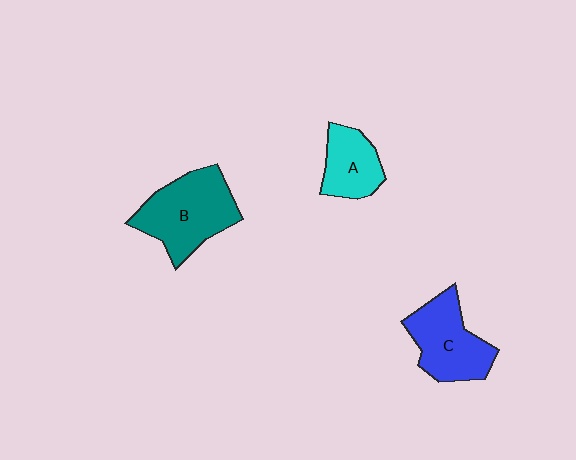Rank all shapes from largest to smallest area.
From largest to smallest: B (teal), C (blue), A (cyan).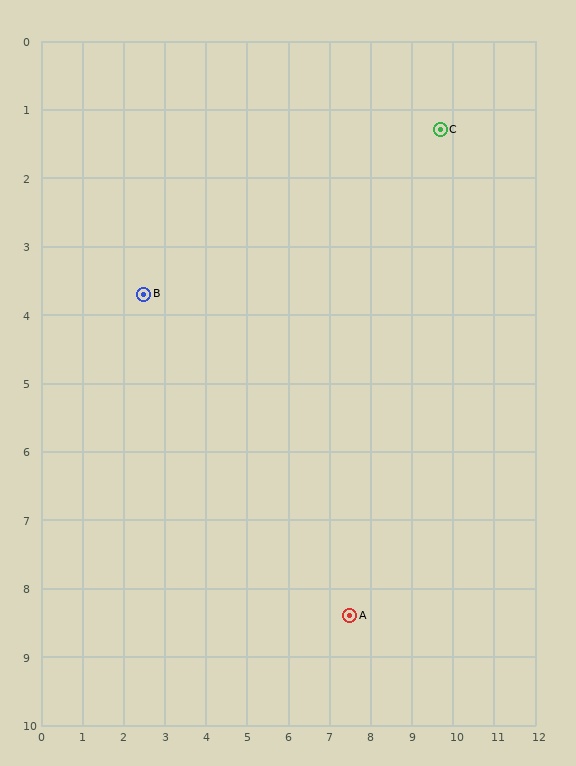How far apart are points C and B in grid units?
Points C and B are about 7.6 grid units apart.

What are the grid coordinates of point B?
Point B is at approximately (2.5, 3.7).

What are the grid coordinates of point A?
Point A is at approximately (7.5, 8.4).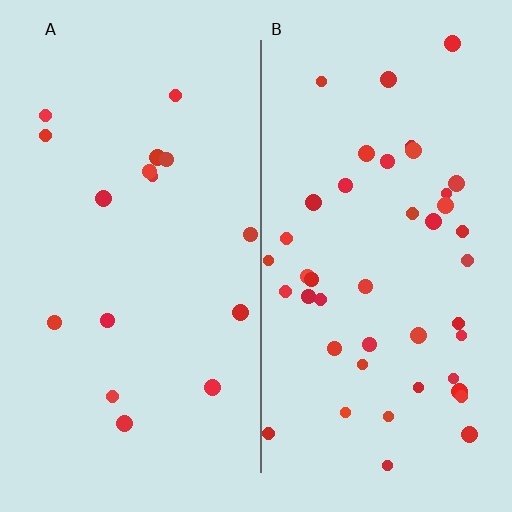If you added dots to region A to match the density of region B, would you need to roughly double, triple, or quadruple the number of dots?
Approximately triple.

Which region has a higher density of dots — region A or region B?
B (the right).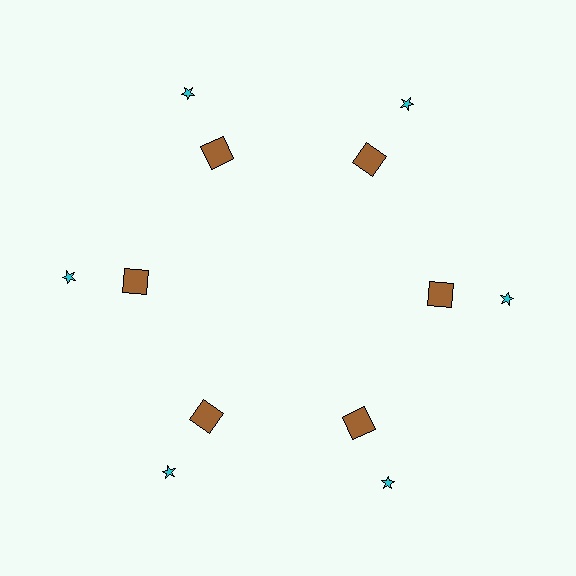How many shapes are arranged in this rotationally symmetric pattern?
There are 12 shapes, arranged in 6 groups of 2.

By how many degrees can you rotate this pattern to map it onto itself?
The pattern maps onto itself every 60 degrees of rotation.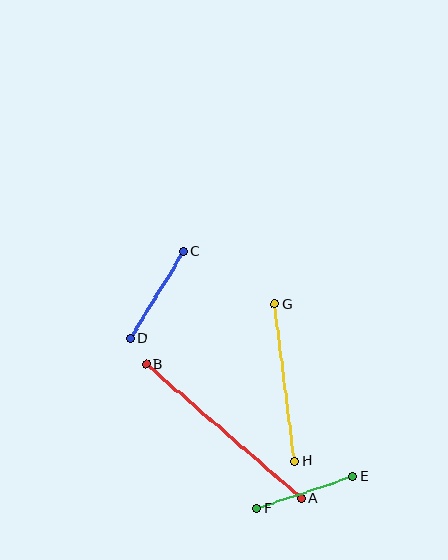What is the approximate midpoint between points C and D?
The midpoint is at approximately (157, 295) pixels.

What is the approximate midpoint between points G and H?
The midpoint is at approximately (285, 383) pixels.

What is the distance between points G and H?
The distance is approximately 158 pixels.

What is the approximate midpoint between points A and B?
The midpoint is at approximately (224, 431) pixels.